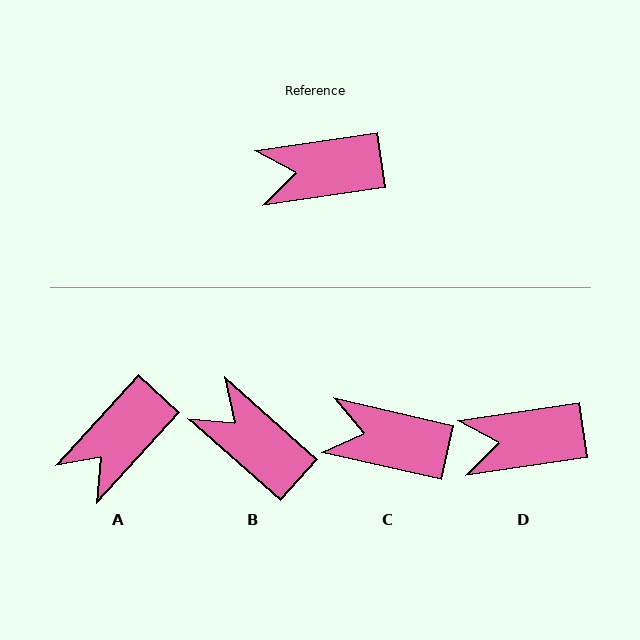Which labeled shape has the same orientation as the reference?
D.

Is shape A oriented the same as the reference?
No, it is off by about 39 degrees.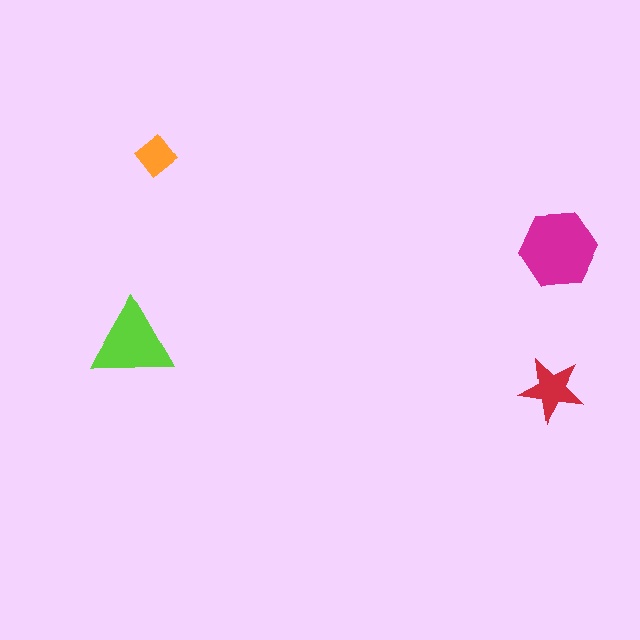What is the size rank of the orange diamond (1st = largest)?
4th.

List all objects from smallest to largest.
The orange diamond, the red star, the lime triangle, the magenta hexagon.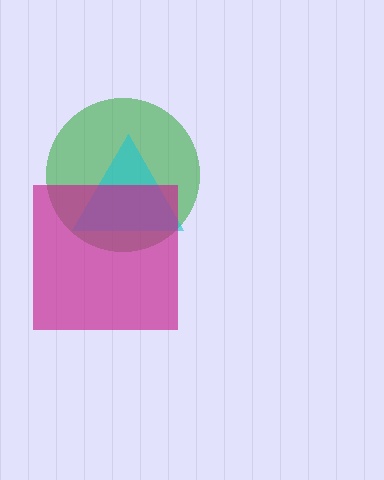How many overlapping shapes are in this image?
There are 3 overlapping shapes in the image.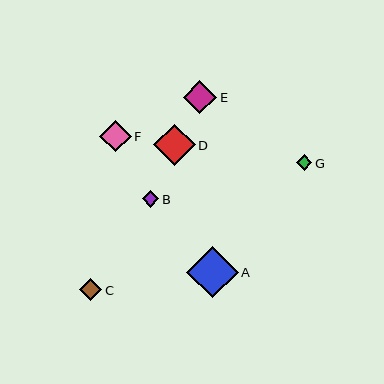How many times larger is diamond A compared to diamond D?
Diamond A is approximately 1.2 times the size of diamond D.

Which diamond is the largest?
Diamond A is the largest with a size of approximately 51 pixels.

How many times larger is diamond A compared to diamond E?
Diamond A is approximately 1.5 times the size of diamond E.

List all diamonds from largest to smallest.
From largest to smallest: A, D, E, F, C, B, G.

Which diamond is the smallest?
Diamond G is the smallest with a size of approximately 16 pixels.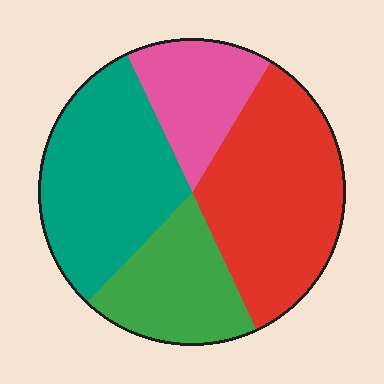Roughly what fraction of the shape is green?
Green takes up less than a quarter of the shape.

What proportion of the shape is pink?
Pink takes up less than a quarter of the shape.